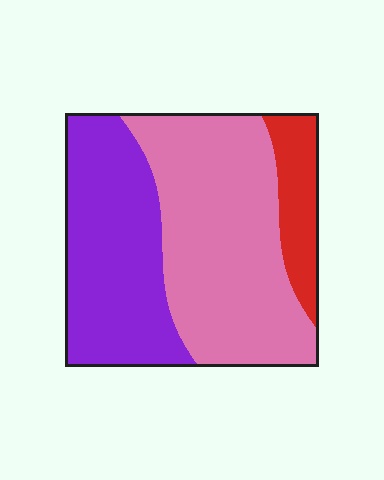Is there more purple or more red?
Purple.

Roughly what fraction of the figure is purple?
Purple covers about 40% of the figure.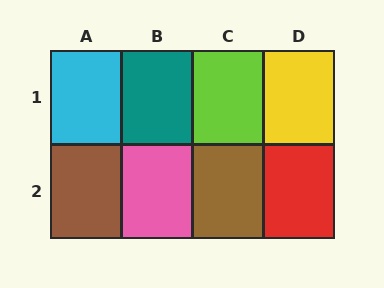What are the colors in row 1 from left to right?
Cyan, teal, lime, yellow.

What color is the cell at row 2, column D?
Red.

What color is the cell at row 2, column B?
Pink.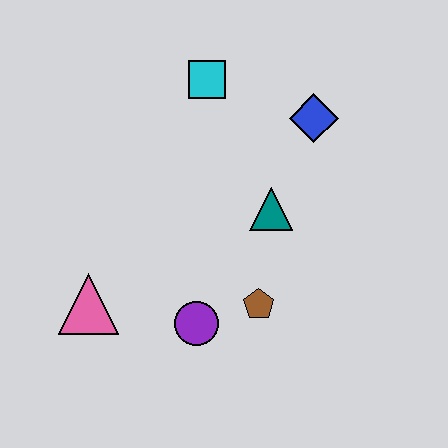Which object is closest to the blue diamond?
The teal triangle is closest to the blue diamond.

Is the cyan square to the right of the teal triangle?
No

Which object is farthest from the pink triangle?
The blue diamond is farthest from the pink triangle.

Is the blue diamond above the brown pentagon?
Yes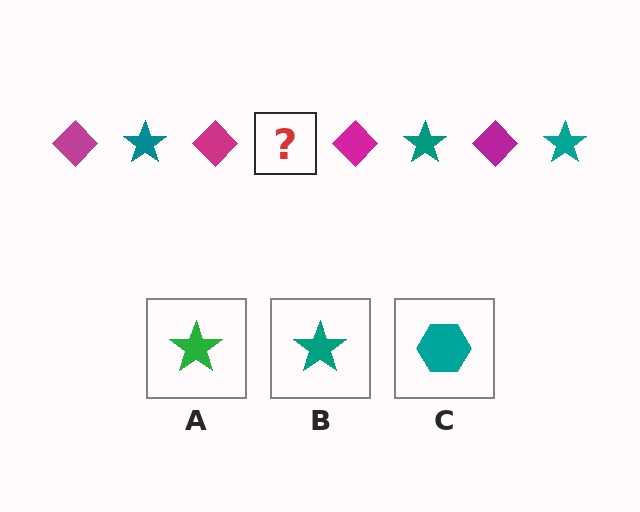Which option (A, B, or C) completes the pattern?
B.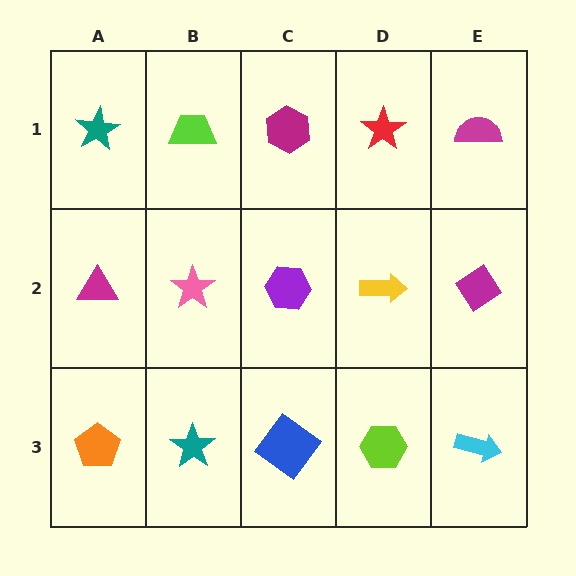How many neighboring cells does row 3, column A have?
2.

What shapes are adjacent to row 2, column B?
A lime trapezoid (row 1, column B), a teal star (row 3, column B), a magenta triangle (row 2, column A), a purple hexagon (row 2, column C).